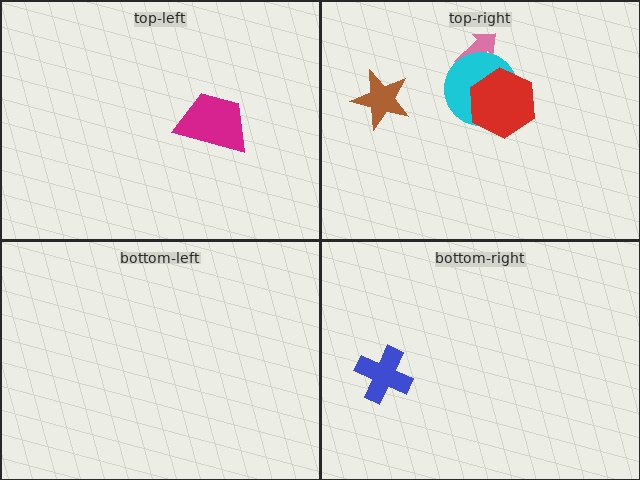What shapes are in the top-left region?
The magenta trapezoid.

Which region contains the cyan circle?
The top-right region.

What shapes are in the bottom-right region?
The blue cross.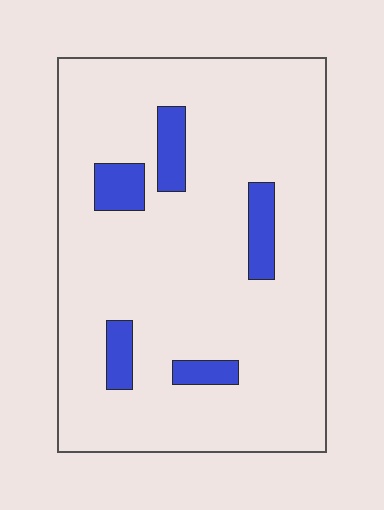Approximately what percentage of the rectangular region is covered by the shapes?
Approximately 10%.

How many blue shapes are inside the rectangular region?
5.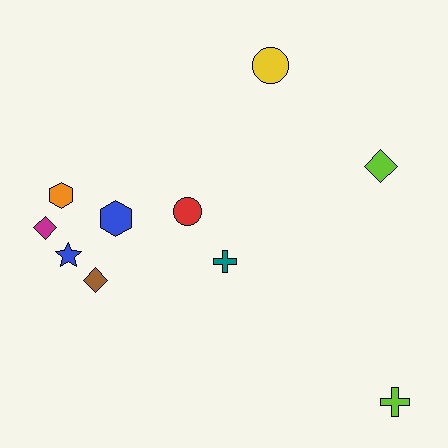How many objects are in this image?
There are 10 objects.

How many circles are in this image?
There are 2 circles.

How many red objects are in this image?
There is 1 red object.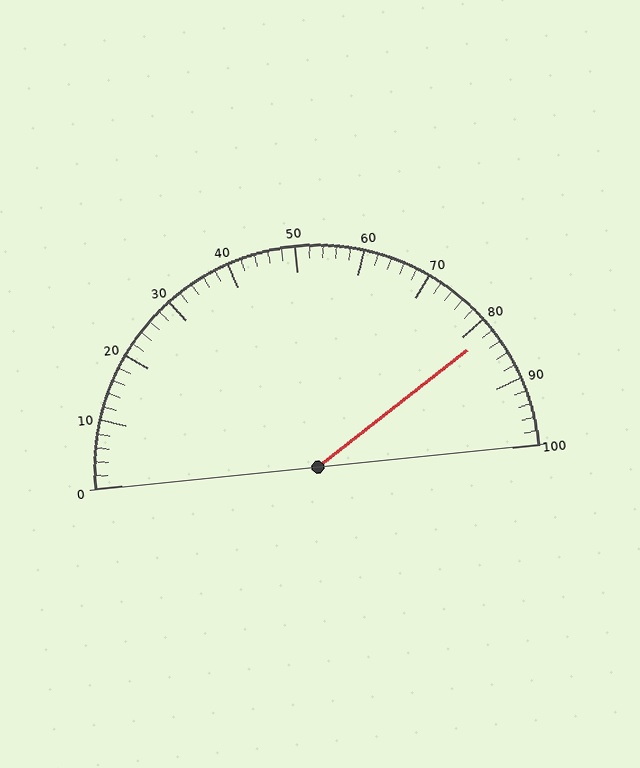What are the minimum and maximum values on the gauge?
The gauge ranges from 0 to 100.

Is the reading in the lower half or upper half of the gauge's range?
The reading is in the upper half of the range (0 to 100).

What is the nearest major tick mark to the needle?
The nearest major tick mark is 80.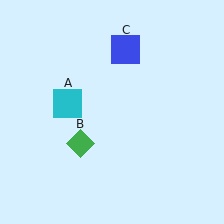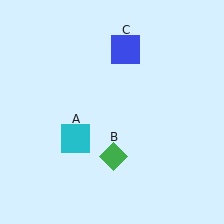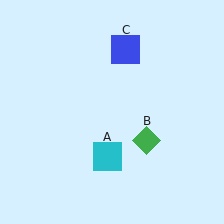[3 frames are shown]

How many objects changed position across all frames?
2 objects changed position: cyan square (object A), green diamond (object B).